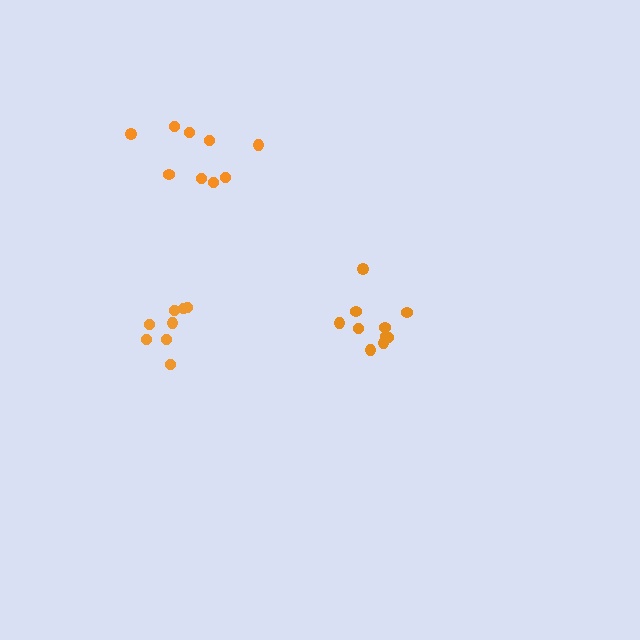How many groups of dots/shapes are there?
There are 3 groups.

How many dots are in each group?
Group 1: 8 dots, Group 2: 10 dots, Group 3: 9 dots (27 total).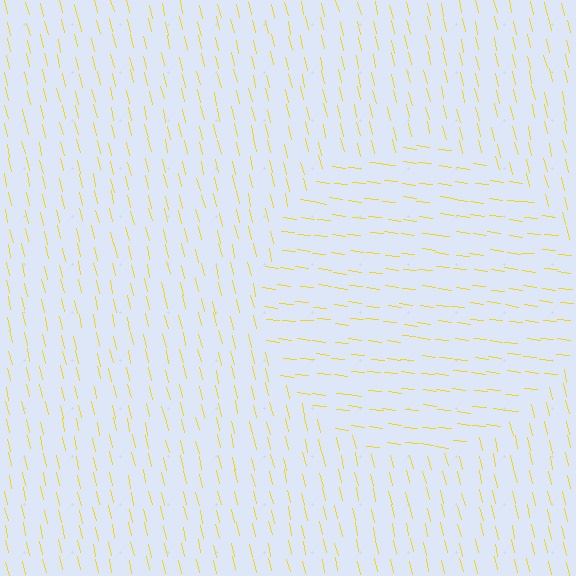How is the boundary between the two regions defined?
The boundary is defined purely by a change in line orientation (approximately 70 degrees difference). All lines are the same color and thickness.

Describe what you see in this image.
The image is filled with small yellow line segments. A circle region in the image has lines oriented differently from the surrounding lines, creating a visible texture boundary.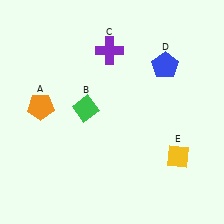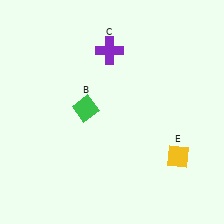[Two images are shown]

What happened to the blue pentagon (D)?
The blue pentagon (D) was removed in Image 2. It was in the top-right area of Image 1.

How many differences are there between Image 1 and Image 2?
There are 2 differences between the two images.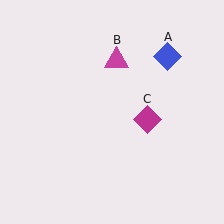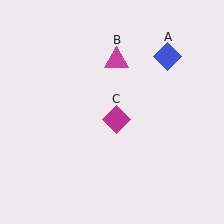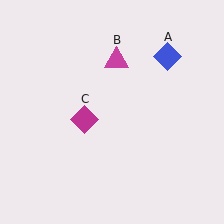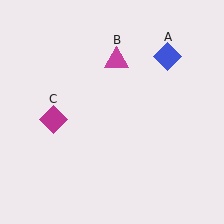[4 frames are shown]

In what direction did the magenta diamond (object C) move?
The magenta diamond (object C) moved left.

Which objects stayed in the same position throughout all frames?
Blue diamond (object A) and magenta triangle (object B) remained stationary.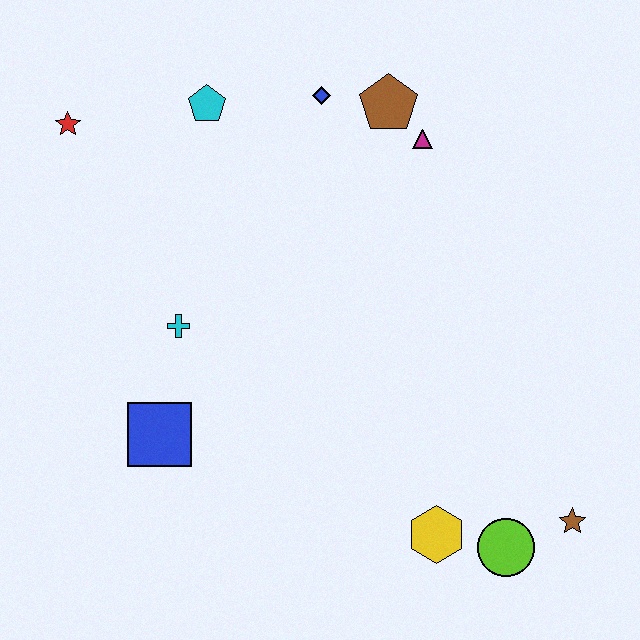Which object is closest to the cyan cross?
The blue square is closest to the cyan cross.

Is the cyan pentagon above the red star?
Yes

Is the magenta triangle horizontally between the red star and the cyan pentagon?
No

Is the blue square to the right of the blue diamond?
No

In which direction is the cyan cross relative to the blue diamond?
The cyan cross is below the blue diamond.